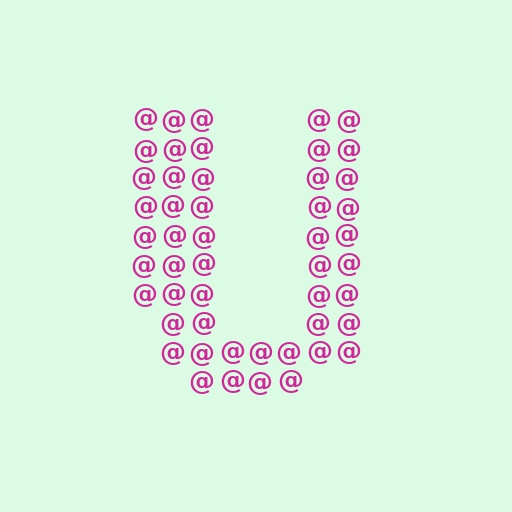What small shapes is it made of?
It is made of small at signs.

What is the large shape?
The large shape is the letter U.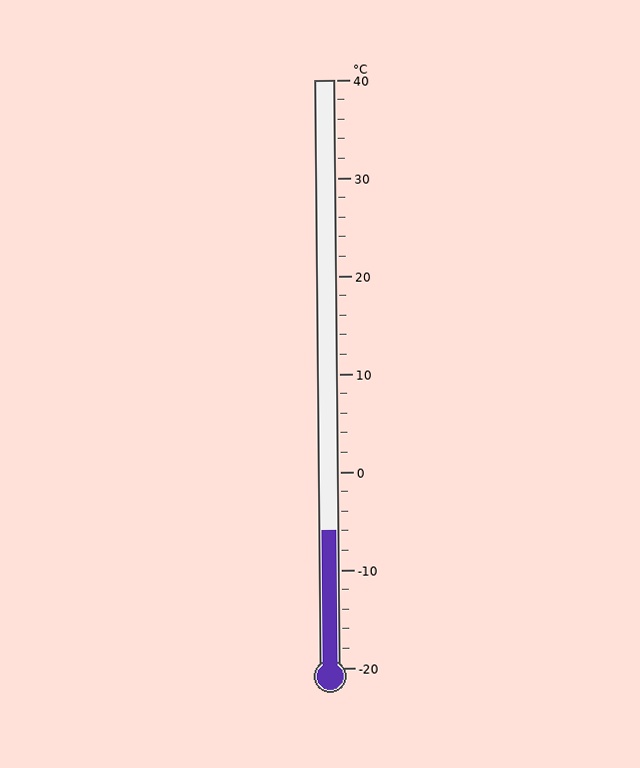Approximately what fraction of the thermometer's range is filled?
The thermometer is filled to approximately 25% of its range.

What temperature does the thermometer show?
The thermometer shows approximately -6°C.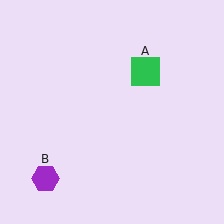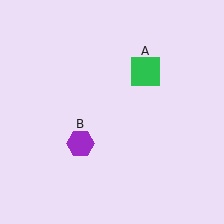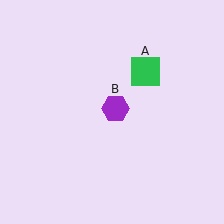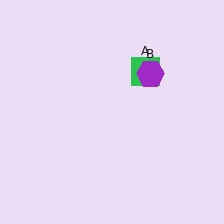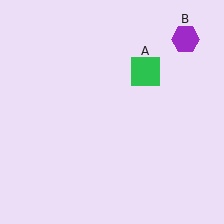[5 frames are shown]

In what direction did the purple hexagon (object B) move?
The purple hexagon (object B) moved up and to the right.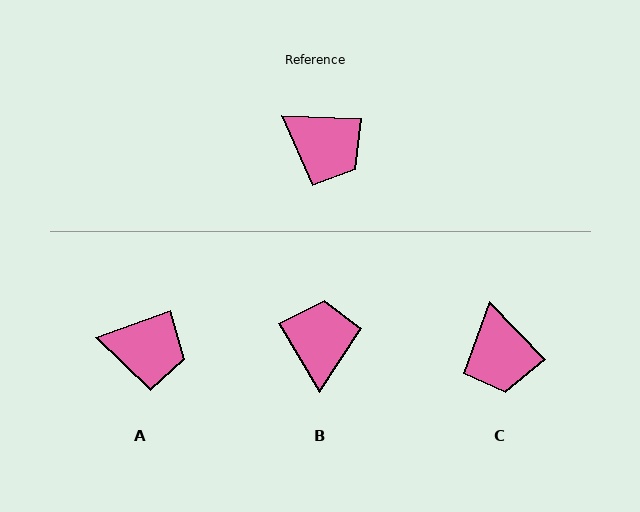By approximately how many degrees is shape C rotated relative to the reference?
Approximately 44 degrees clockwise.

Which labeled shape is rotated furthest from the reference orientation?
B, about 123 degrees away.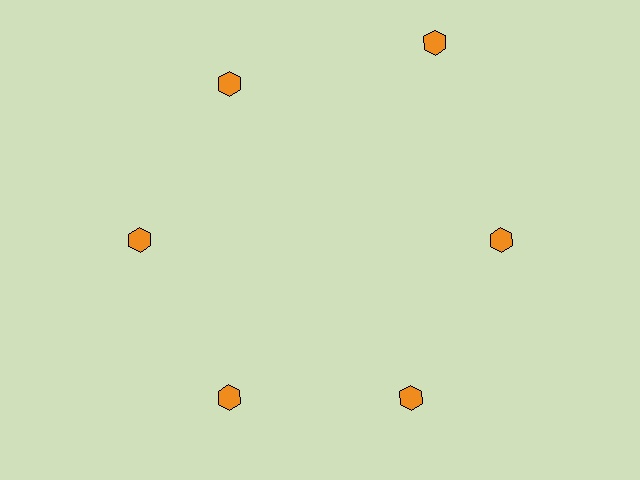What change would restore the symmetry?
The symmetry would be restored by moving it inward, back onto the ring so that all 6 hexagons sit at equal angles and equal distance from the center.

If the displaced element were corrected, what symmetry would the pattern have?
It would have 6-fold rotational symmetry — the pattern would map onto itself every 60 degrees.